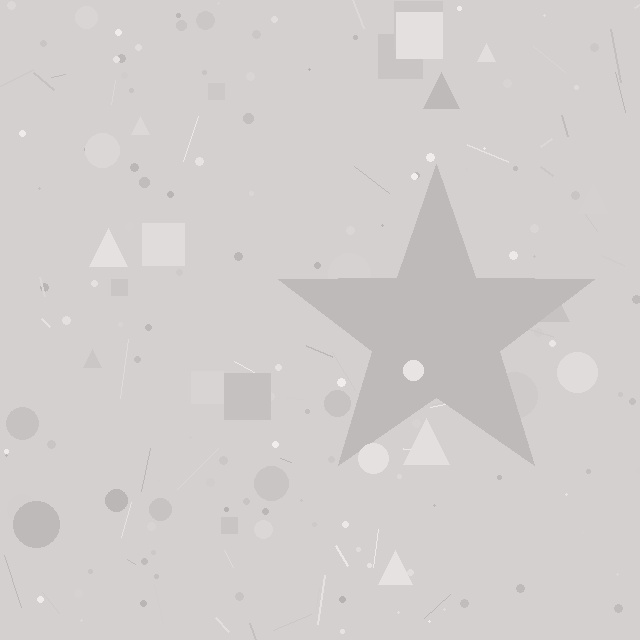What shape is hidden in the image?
A star is hidden in the image.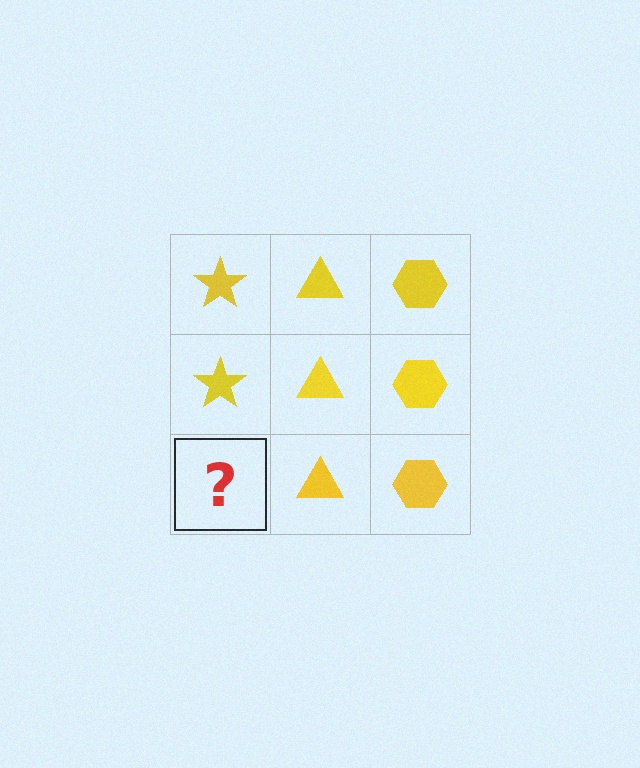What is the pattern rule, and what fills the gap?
The rule is that each column has a consistent shape. The gap should be filled with a yellow star.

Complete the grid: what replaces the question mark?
The question mark should be replaced with a yellow star.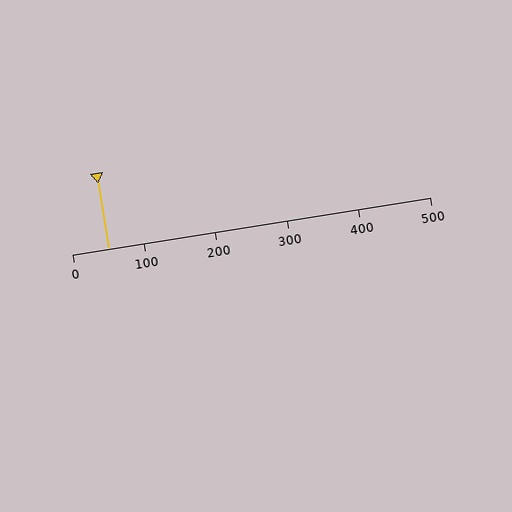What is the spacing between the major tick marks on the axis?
The major ticks are spaced 100 apart.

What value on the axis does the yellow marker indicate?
The marker indicates approximately 50.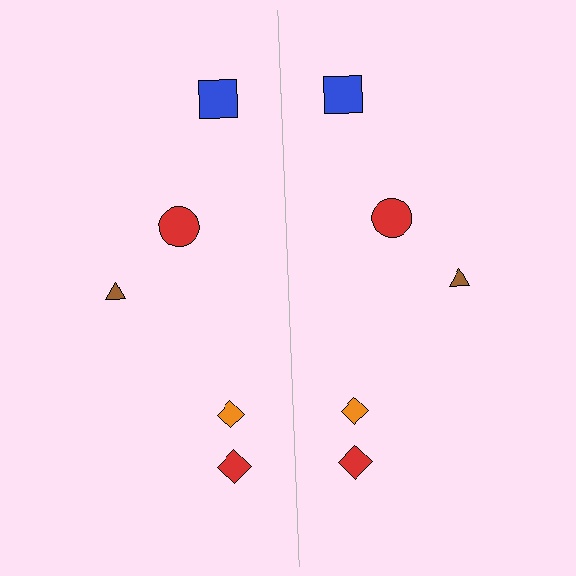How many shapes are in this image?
There are 10 shapes in this image.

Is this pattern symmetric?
Yes, this pattern has bilateral (reflection) symmetry.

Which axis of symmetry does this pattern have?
The pattern has a vertical axis of symmetry running through the center of the image.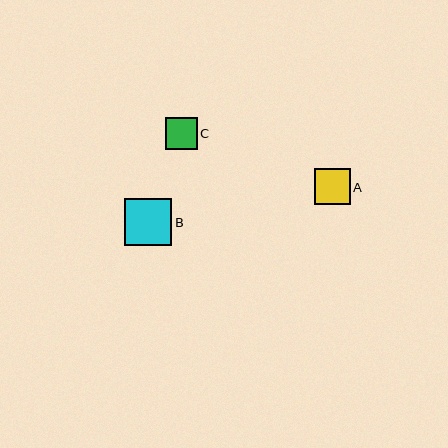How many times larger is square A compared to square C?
Square A is approximately 1.1 times the size of square C.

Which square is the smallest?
Square C is the smallest with a size of approximately 32 pixels.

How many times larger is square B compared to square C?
Square B is approximately 1.5 times the size of square C.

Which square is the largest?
Square B is the largest with a size of approximately 47 pixels.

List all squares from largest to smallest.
From largest to smallest: B, A, C.